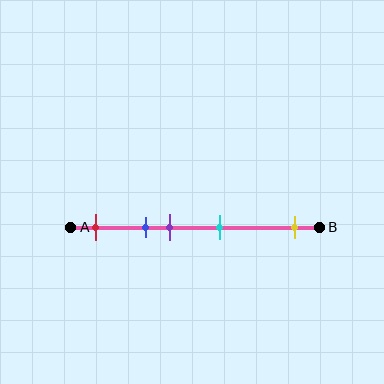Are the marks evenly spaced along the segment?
No, the marks are not evenly spaced.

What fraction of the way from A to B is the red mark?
The red mark is approximately 10% (0.1) of the way from A to B.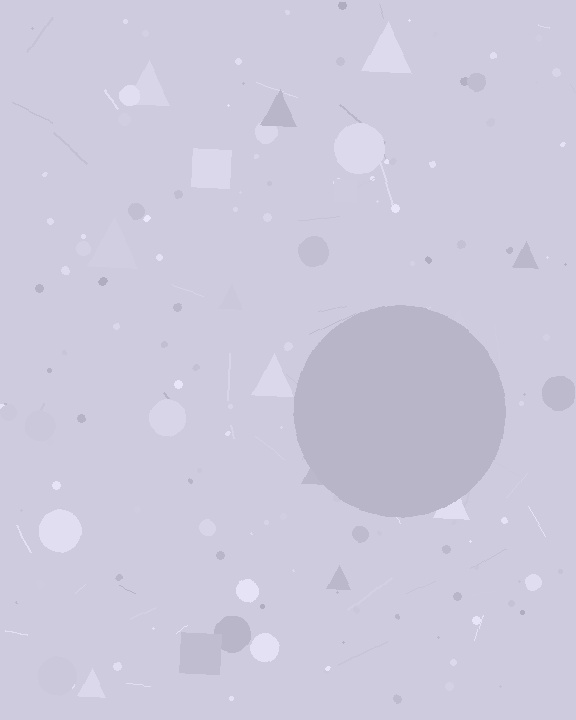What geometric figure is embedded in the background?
A circle is embedded in the background.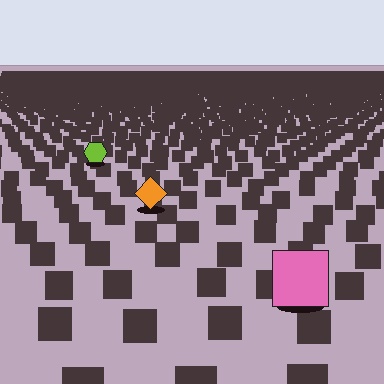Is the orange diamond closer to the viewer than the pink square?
No. The pink square is closer — you can tell from the texture gradient: the ground texture is coarser near it.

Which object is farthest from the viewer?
The lime hexagon is farthest from the viewer. It appears smaller and the ground texture around it is denser.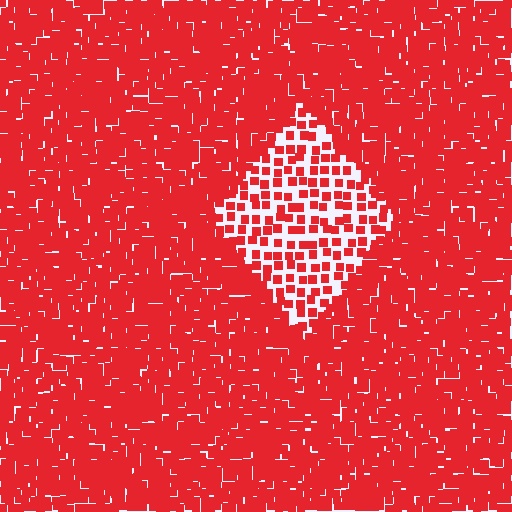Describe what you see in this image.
The image contains small red elements arranged at two different densities. A diamond-shaped region is visible where the elements are less densely packed than the surrounding area.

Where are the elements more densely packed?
The elements are more densely packed outside the diamond boundary.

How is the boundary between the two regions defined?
The boundary is defined by a change in element density (approximately 2.6x ratio). All elements are the same color, size, and shape.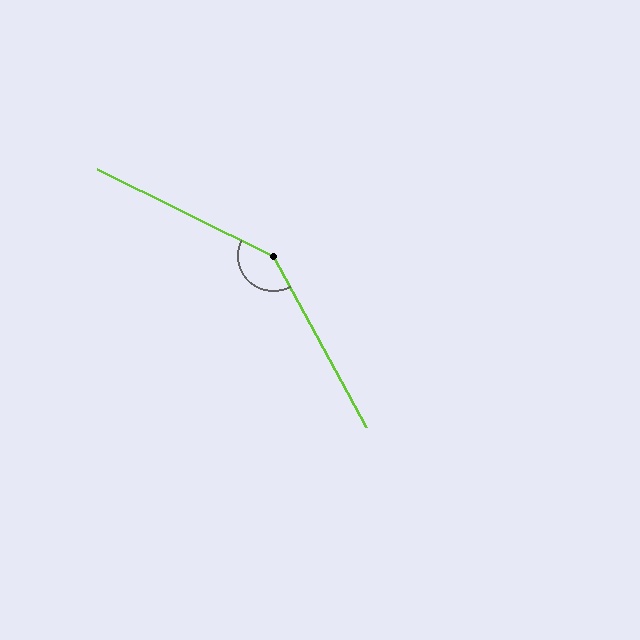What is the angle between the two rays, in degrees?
Approximately 145 degrees.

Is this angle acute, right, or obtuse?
It is obtuse.